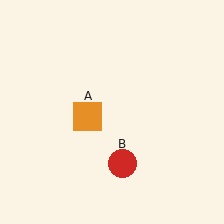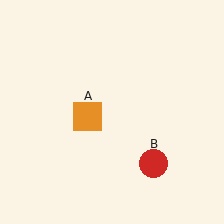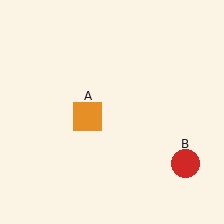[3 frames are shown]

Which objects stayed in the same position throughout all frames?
Orange square (object A) remained stationary.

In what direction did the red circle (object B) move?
The red circle (object B) moved right.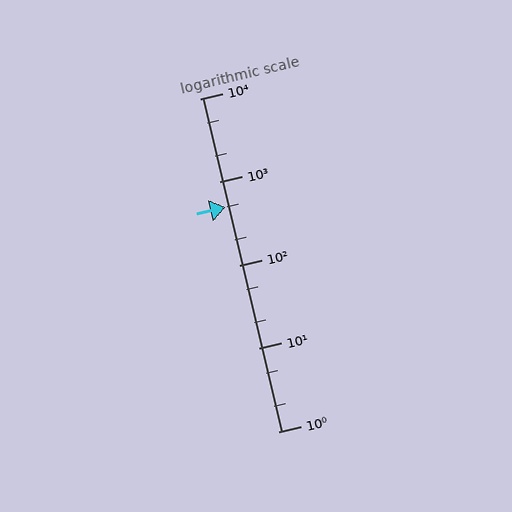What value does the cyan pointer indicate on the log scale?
The pointer indicates approximately 500.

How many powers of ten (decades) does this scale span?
The scale spans 4 decades, from 1 to 10000.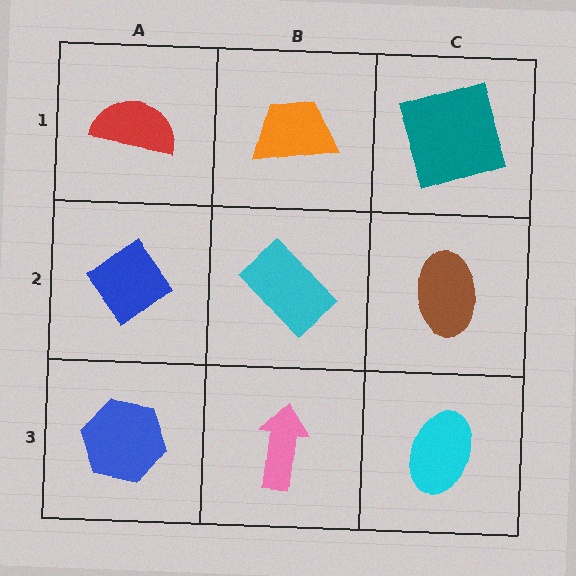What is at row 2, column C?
A brown ellipse.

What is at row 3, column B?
A pink arrow.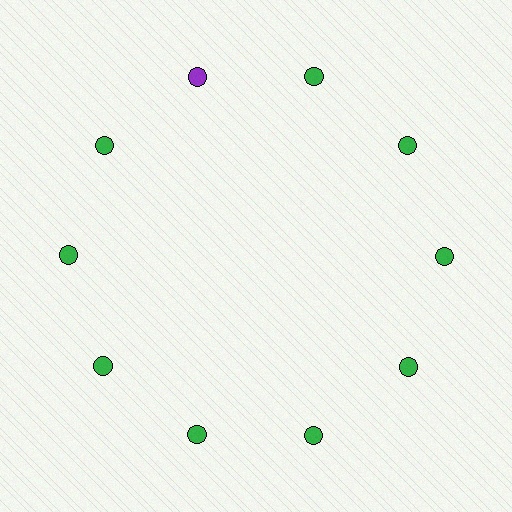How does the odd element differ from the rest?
It has a different color: purple instead of green.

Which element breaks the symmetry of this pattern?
The purple circle at roughly the 11 o'clock position breaks the symmetry. All other shapes are green circles.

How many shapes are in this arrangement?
There are 10 shapes arranged in a ring pattern.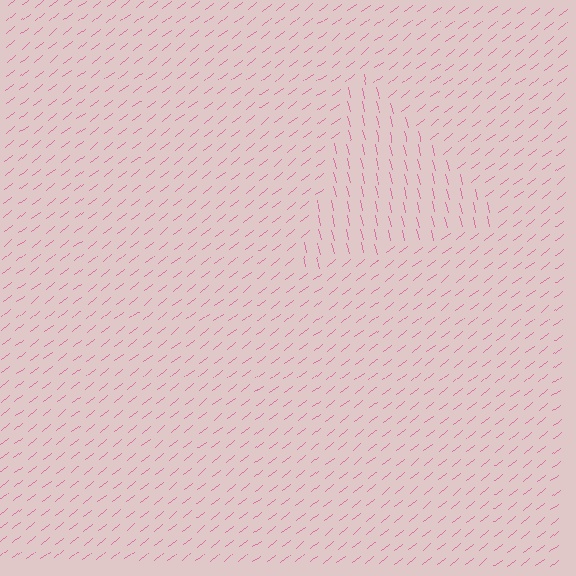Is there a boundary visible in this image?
Yes, there is a texture boundary formed by a change in line orientation.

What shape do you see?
I see a triangle.